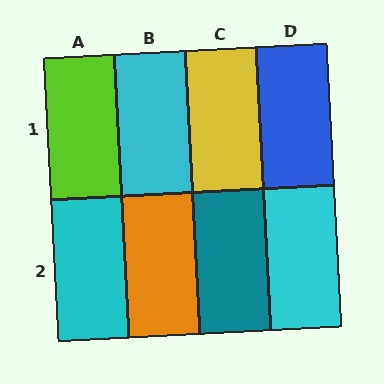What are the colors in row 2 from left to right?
Cyan, orange, teal, cyan.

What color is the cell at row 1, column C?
Yellow.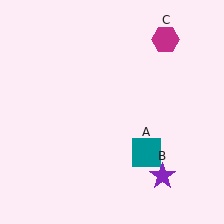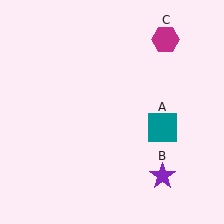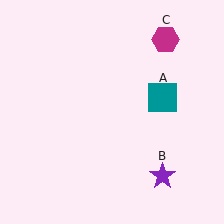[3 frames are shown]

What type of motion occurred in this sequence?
The teal square (object A) rotated counterclockwise around the center of the scene.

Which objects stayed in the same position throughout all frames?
Purple star (object B) and magenta hexagon (object C) remained stationary.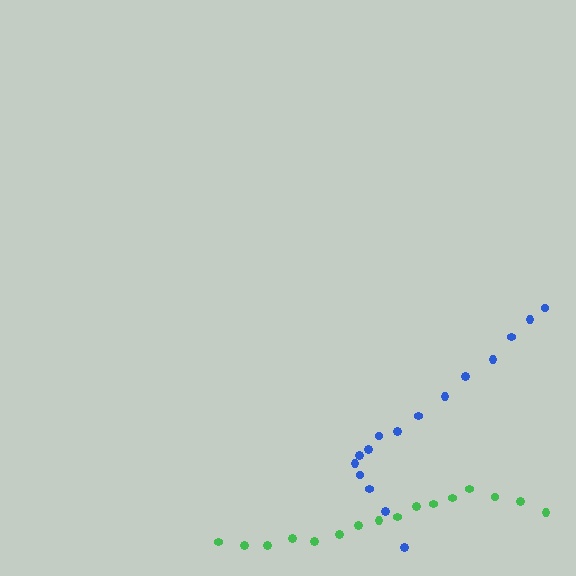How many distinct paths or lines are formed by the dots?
There are 2 distinct paths.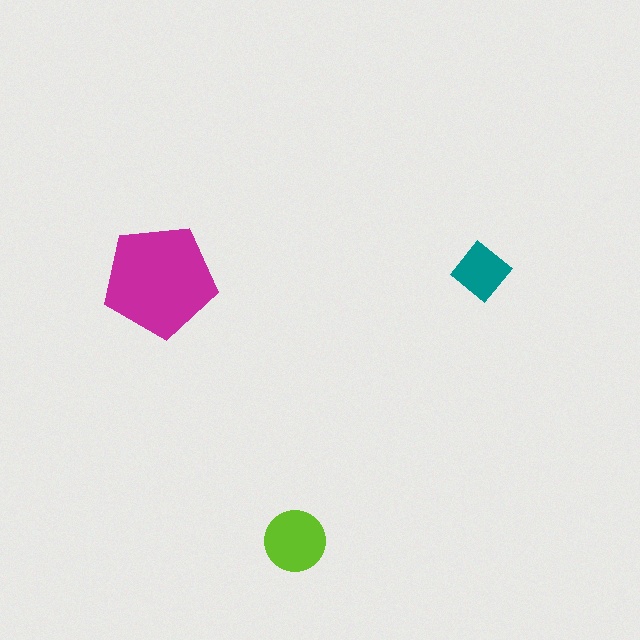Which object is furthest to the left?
The magenta pentagon is leftmost.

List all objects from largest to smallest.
The magenta pentagon, the lime circle, the teal diamond.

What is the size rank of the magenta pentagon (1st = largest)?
1st.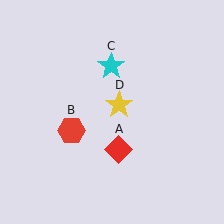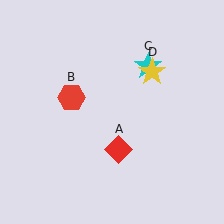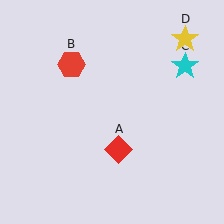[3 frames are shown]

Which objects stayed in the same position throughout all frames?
Red diamond (object A) remained stationary.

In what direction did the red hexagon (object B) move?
The red hexagon (object B) moved up.